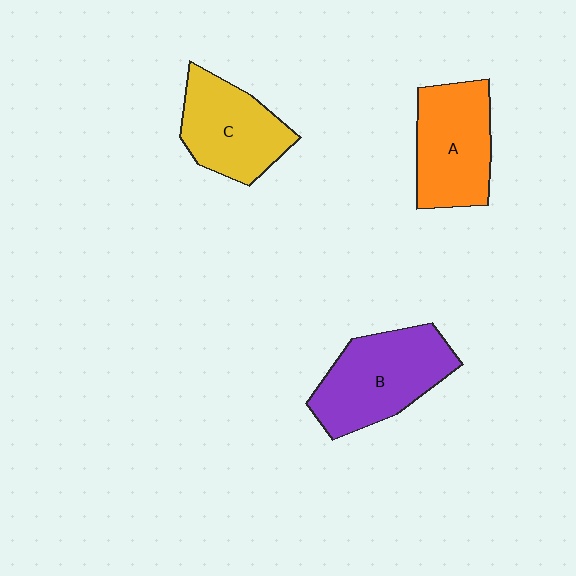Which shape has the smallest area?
Shape C (yellow).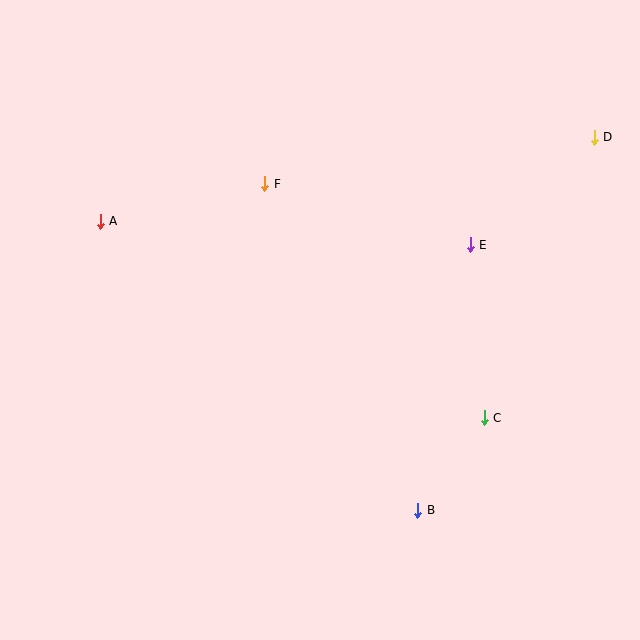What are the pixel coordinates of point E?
Point E is at (470, 245).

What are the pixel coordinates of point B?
Point B is at (418, 510).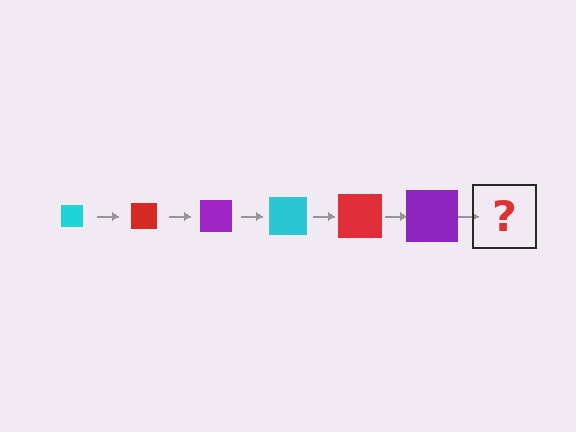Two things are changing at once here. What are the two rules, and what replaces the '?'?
The two rules are that the square grows larger each step and the color cycles through cyan, red, and purple. The '?' should be a cyan square, larger than the previous one.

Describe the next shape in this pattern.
It should be a cyan square, larger than the previous one.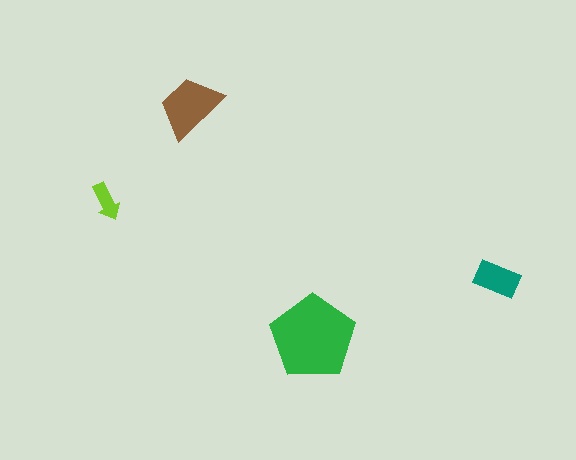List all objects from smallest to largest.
The lime arrow, the teal rectangle, the brown trapezoid, the green pentagon.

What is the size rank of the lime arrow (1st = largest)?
4th.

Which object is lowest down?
The green pentagon is bottommost.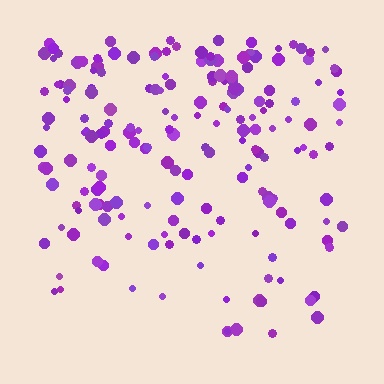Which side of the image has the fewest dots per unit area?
The bottom.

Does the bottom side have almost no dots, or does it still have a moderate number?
Still a moderate number, just noticeably fewer than the top.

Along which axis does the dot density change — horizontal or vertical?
Vertical.